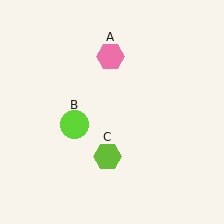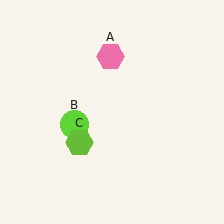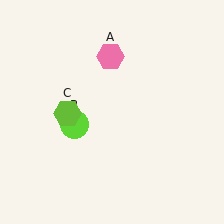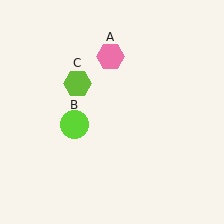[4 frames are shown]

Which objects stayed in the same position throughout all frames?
Pink hexagon (object A) and lime circle (object B) remained stationary.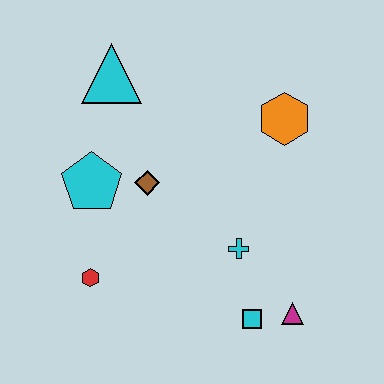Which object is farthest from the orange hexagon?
The red hexagon is farthest from the orange hexagon.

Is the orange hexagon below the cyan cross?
No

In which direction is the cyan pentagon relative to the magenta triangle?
The cyan pentagon is to the left of the magenta triangle.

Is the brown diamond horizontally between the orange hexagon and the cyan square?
No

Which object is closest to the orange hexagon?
The cyan cross is closest to the orange hexagon.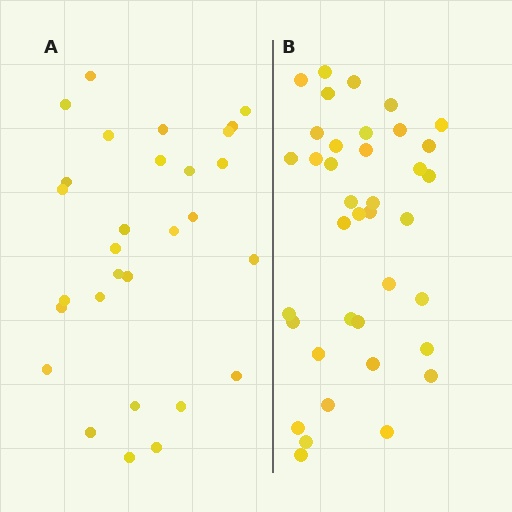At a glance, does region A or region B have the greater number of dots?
Region B (the right region) has more dots.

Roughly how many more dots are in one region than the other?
Region B has roughly 8 or so more dots than region A.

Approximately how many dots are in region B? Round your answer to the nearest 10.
About 40 dots. (The exact count is 38, which rounds to 40.)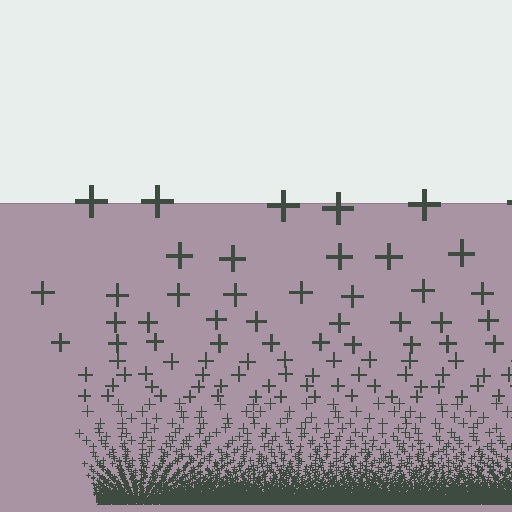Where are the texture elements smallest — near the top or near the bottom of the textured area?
Near the bottom.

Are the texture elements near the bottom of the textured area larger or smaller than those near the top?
Smaller. The gradient is inverted — elements near the bottom are smaller and denser.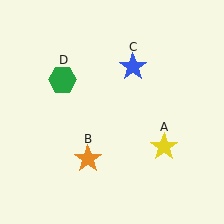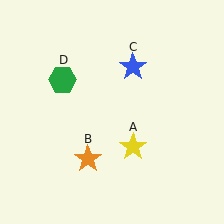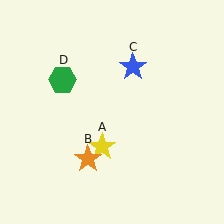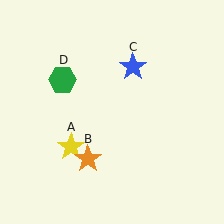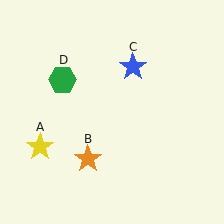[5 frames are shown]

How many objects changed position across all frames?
1 object changed position: yellow star (object A).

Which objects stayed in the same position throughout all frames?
Orange star (object B) and blue star (object C) and green hexagon (object D) remained stationary.